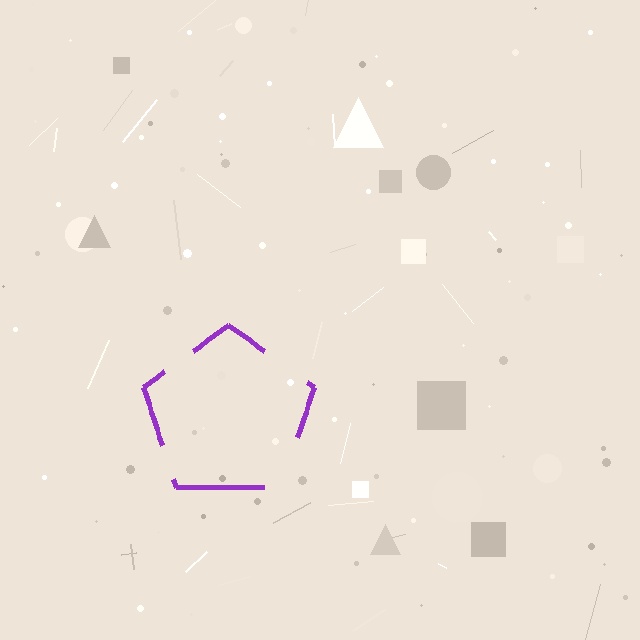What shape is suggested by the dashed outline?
The dashed outline suggests a pentagon.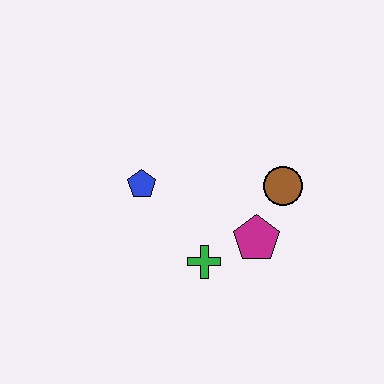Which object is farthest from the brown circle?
The blue pentagon is farthest from the brown circle.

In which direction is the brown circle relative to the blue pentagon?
The brown circle is to the right of the blue pentagon.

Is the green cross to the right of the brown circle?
No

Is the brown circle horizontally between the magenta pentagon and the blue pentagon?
No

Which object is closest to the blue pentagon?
The green cross is closest to the blue pentagon.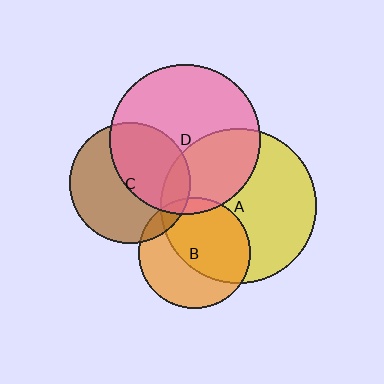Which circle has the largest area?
Circle A (yellow).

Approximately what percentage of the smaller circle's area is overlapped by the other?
Approximately 10%.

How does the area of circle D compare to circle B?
Approximately 1.8 times.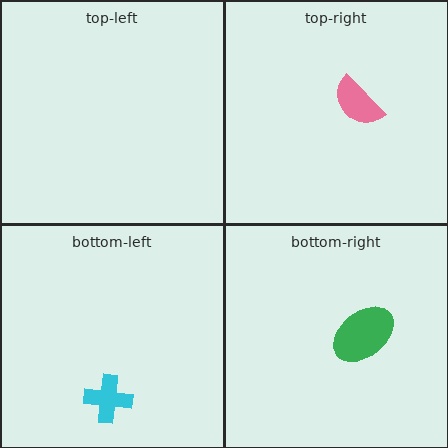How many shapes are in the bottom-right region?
1.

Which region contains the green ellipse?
The bottom-right region.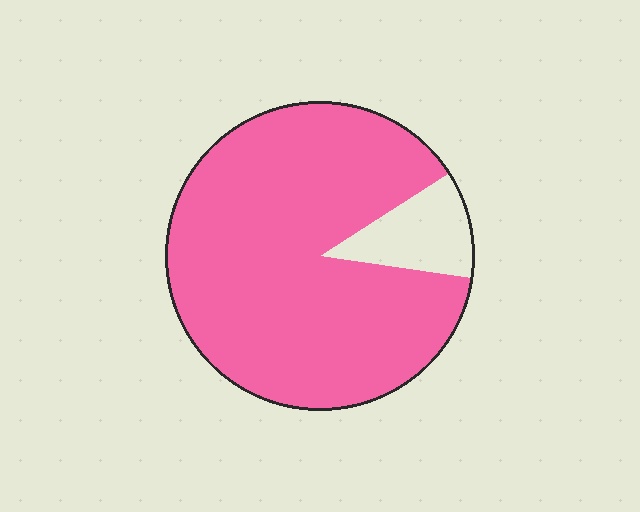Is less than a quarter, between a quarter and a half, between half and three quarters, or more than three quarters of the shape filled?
More than three quarters.